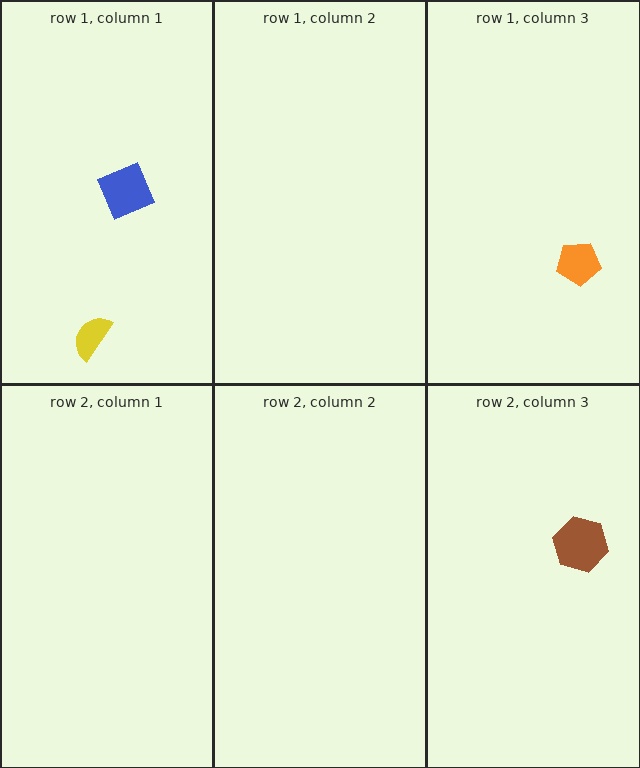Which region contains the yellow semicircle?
The row 1, column 1 region.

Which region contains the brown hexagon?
The row 2, column 3 region.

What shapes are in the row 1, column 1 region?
The yellow semicircle, the blue square.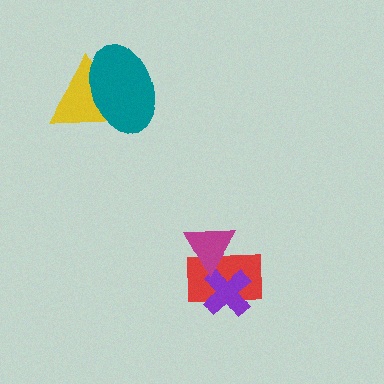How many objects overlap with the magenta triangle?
2 objects overlap with the magenta triangle.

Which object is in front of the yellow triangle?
The teal ellipse is in front of the yellow triangle.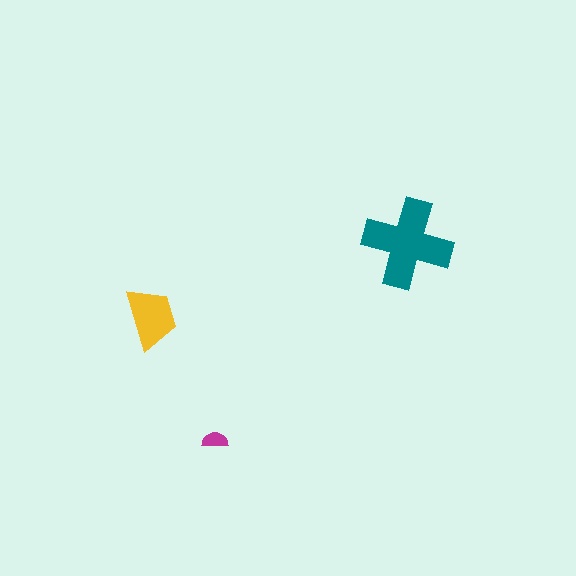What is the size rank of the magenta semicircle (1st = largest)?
3rd.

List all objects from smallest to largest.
The magenta semicircle, the yellow trapezoid, the teal cross.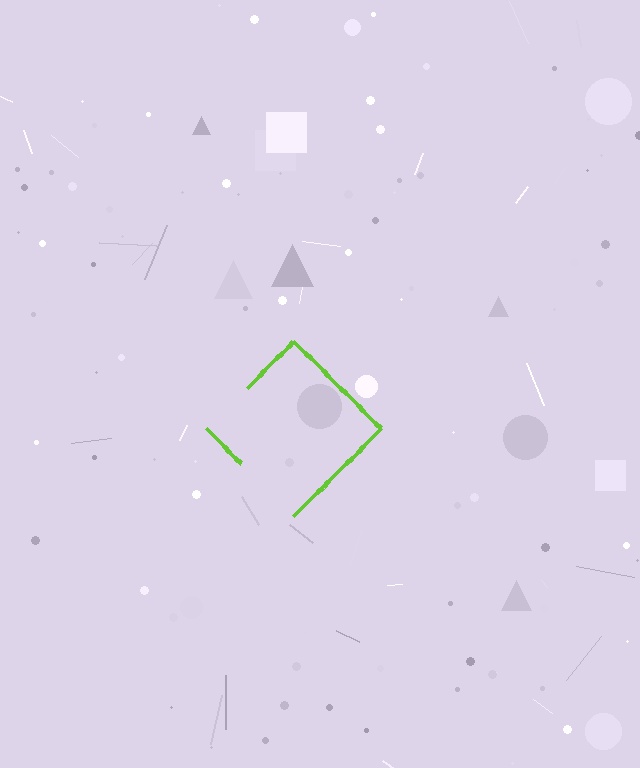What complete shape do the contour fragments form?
The contour fragments form a diamond.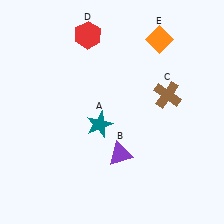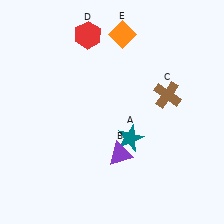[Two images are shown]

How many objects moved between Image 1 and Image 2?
2 objects moved between the two images.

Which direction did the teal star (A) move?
The teal star (A) moved right.